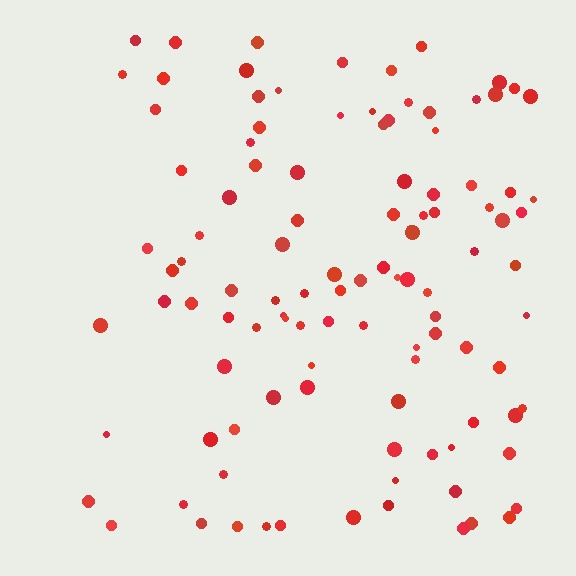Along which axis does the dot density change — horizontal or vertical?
Horizontal.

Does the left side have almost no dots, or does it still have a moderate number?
Still a moderate number, just noticeably fewer than the right.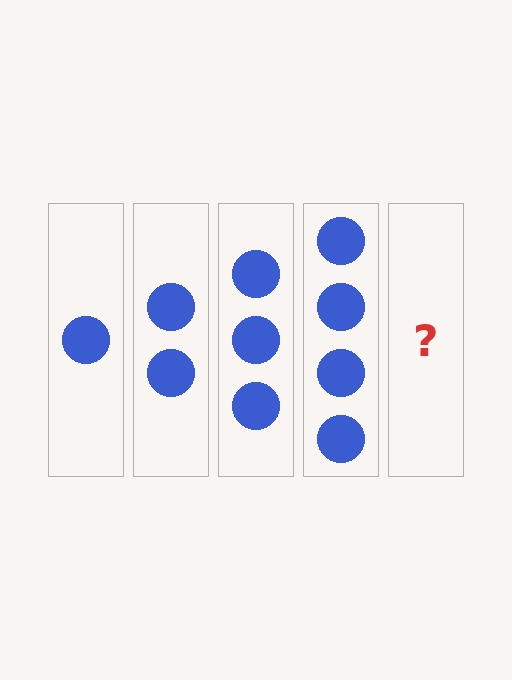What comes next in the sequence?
The next element should be 5 circles.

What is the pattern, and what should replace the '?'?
The pattern is that each step adds one more circle. The '?' should be 5 circles.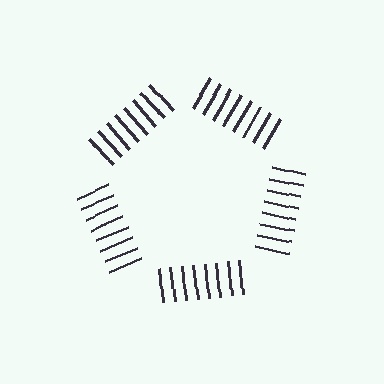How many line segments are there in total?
40 — 8 along each of the 5 edges.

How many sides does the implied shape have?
5 sides — the line-ends trace a pentagon.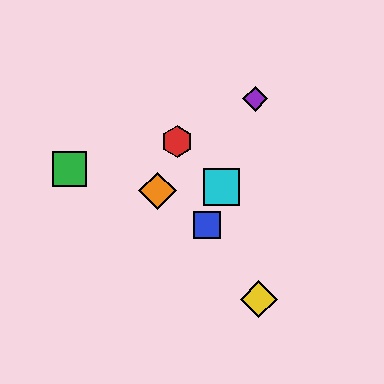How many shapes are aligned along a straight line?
3 shapes (the blue square, the purple diamond, the cyan square) are aligned along a straight line.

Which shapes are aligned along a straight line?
The blue square, the purple diamond, the cyan square are aligned along a straight line.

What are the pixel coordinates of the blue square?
The blue square is at (207, 225).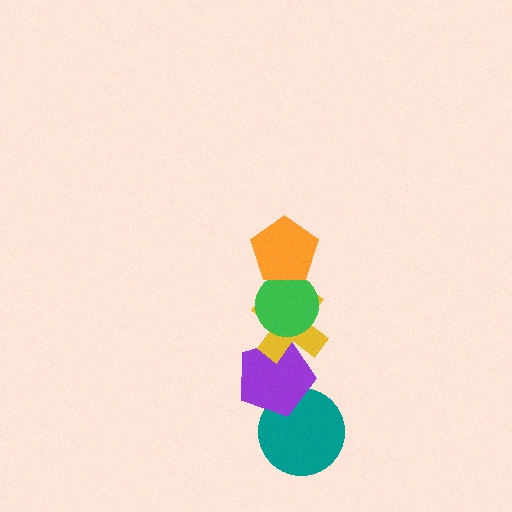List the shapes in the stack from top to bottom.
From top to bottom: the orange pentagon, the green circle, the yellow cross, the purple pentagon, the teal circle.